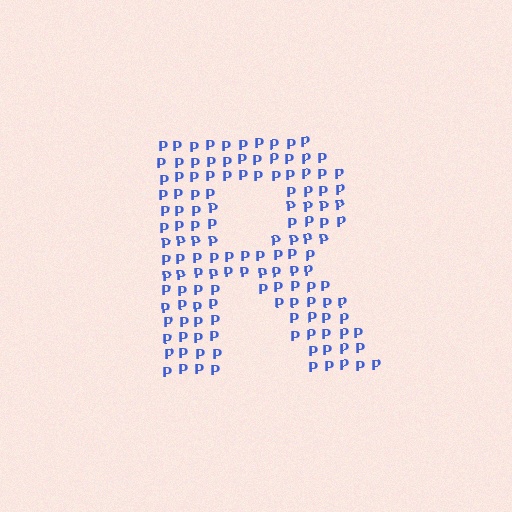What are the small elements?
The small elements are letter P's.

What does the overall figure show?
The overall figure shows the letter R.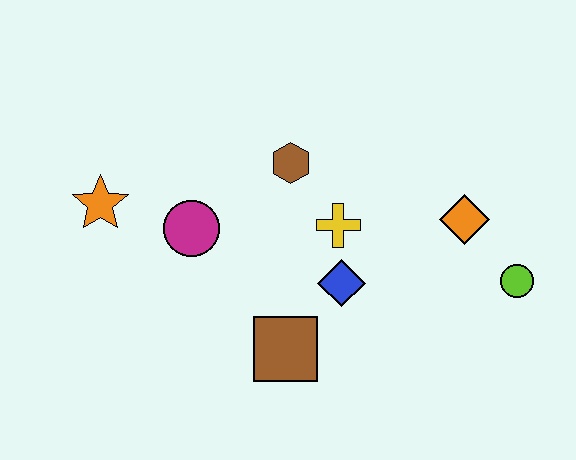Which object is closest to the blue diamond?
The yellow cross is closest to the blue diamond.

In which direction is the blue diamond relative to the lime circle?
The blue diamond is to the left of the lime circle.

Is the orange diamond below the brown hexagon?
Yes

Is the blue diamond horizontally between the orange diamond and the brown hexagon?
Yes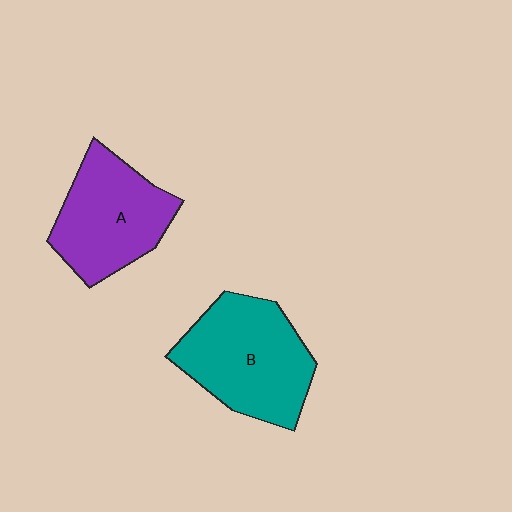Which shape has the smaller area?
Shape A (purple).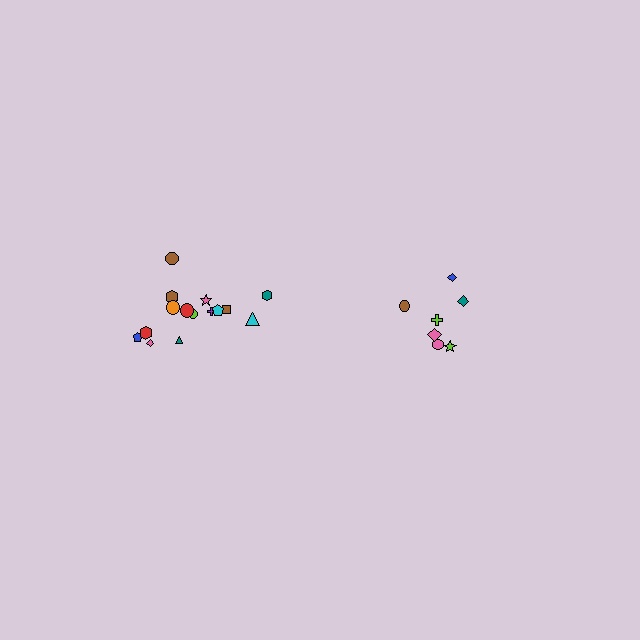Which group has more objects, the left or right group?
The left group.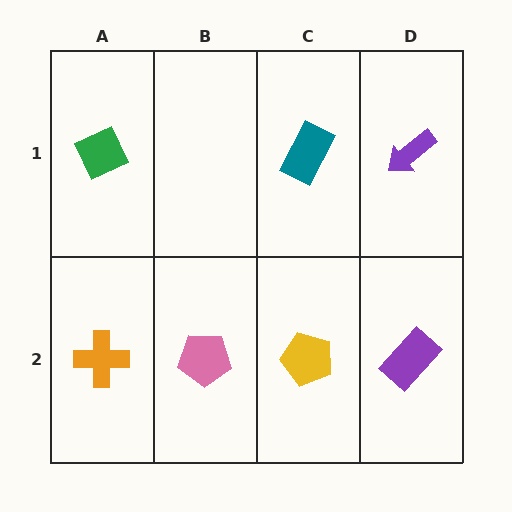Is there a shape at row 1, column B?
No, that cell is empty.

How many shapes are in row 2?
4 shapes.